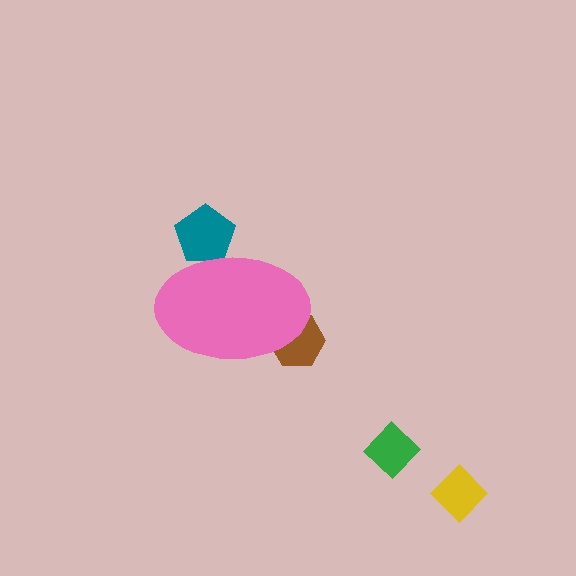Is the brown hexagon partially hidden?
Yes, the brown hexagon is partially hidden behind the pink ellipse.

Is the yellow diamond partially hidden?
No, the yellow diamond is fully visible.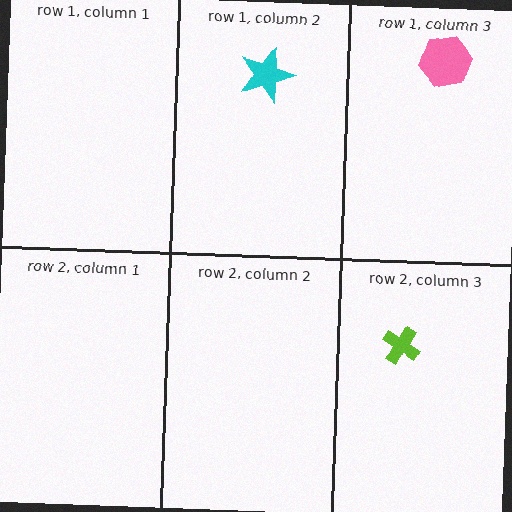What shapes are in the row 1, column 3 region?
The pink hexagon.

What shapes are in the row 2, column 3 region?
The lime cross.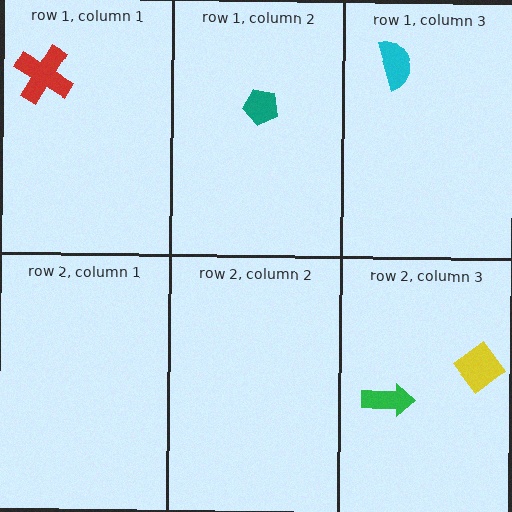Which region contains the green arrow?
The row 2, column 3 region.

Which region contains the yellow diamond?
The row 2, column 3 region.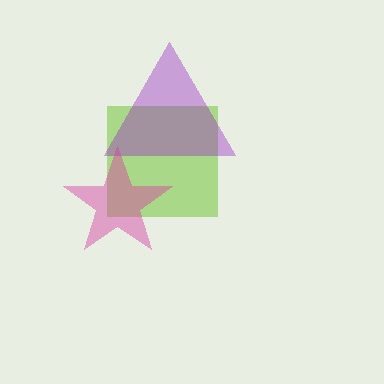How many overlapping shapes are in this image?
There are 3 overlapping shapes in the image.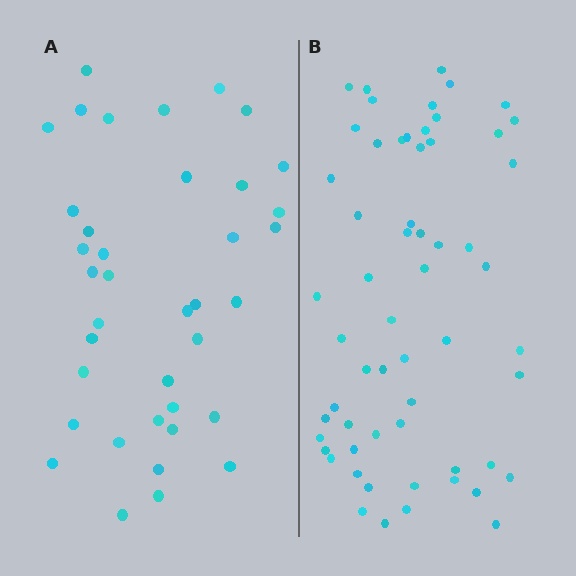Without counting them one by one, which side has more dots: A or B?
Region B (the right region) has more dots.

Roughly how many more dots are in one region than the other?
Region B has approximately 20 more dots than region A.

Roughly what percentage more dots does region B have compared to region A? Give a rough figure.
About 55% more.